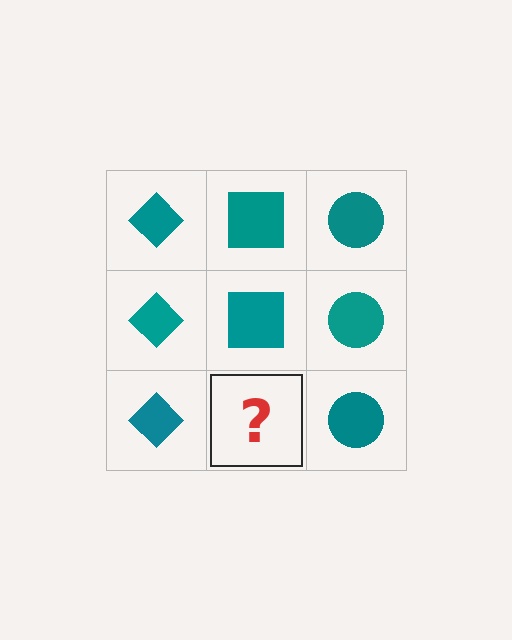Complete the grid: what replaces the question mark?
The question mark should be replaced with a teal square.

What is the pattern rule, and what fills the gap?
The rule is that each column has a consistent shape. The gap should be filled with a teal square.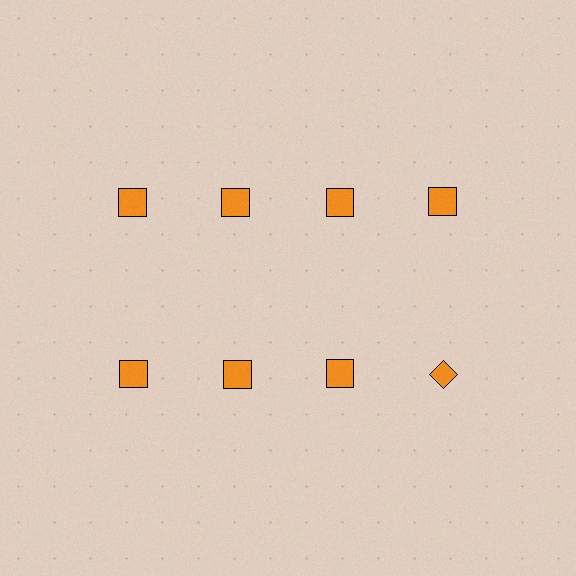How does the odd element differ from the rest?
It has a different shape: diamond instead of square.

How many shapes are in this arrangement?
There are 8 shapes arranged in a grid pattern.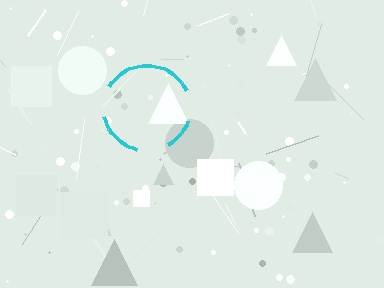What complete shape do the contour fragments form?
The contour fragments form a circle.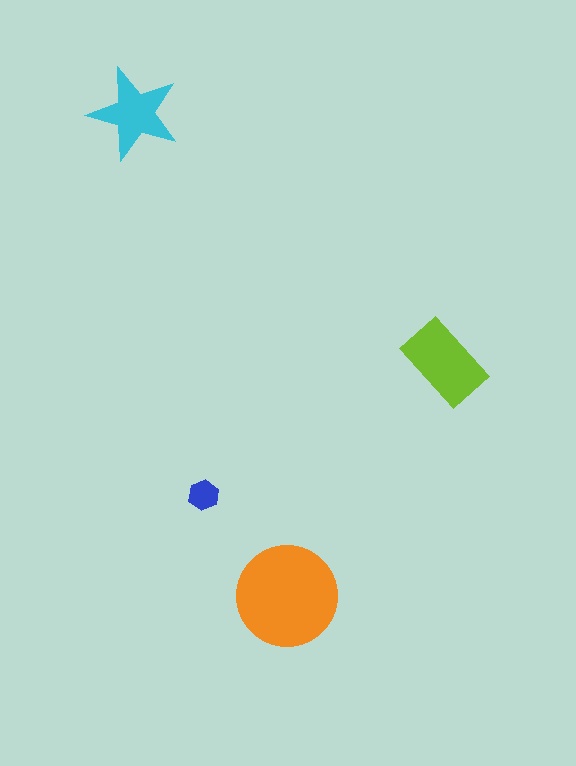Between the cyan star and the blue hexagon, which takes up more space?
The cyan star.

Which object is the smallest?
The blue hexagon.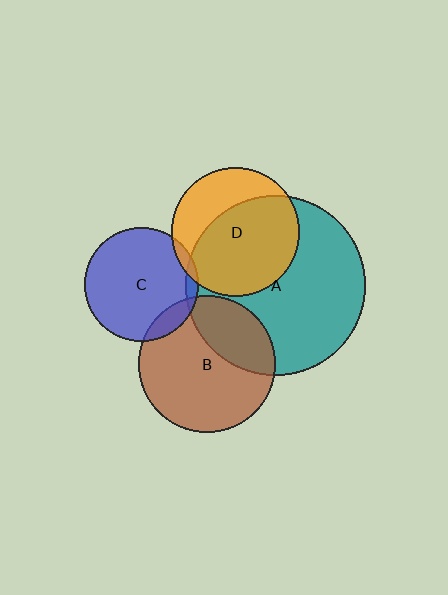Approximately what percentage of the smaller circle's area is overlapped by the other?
Approximately 30%.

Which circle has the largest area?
Circle A (teal).